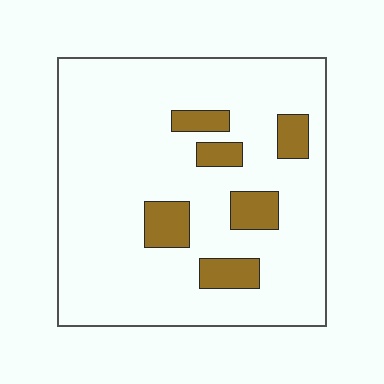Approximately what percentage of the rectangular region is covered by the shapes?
Approximately 15%.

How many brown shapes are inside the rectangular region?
6.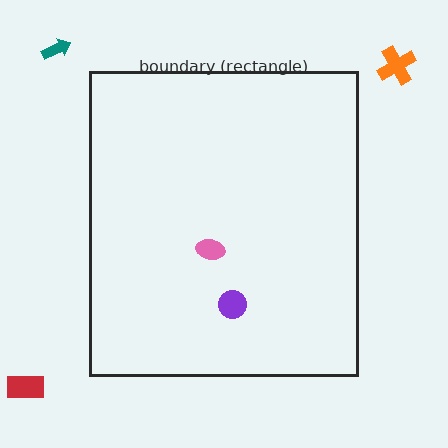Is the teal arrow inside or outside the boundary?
Outside.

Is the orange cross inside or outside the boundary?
Outside.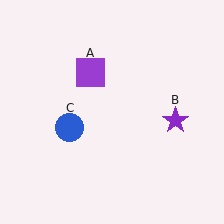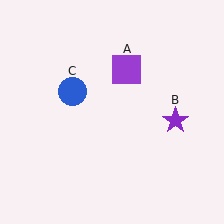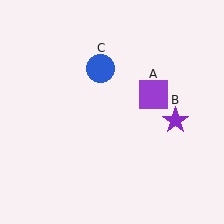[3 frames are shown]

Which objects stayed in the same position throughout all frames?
Purple star (object B) remained stationary.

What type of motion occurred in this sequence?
The purple square (object A), blue circle (object C) rotated clockwise around the center of the scene.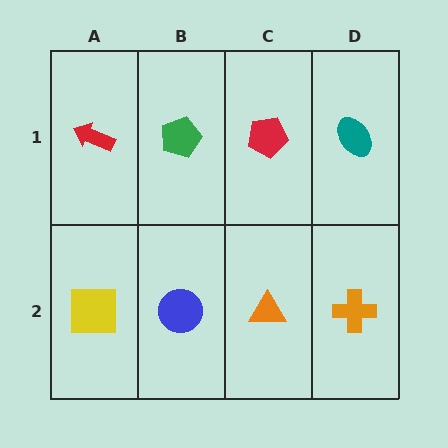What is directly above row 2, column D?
A teal ellipse.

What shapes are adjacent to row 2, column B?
A green pentagon (row 1, column B), a yellow square (row 2, column A), an orange triangle (row 2, column C).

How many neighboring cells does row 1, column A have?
2.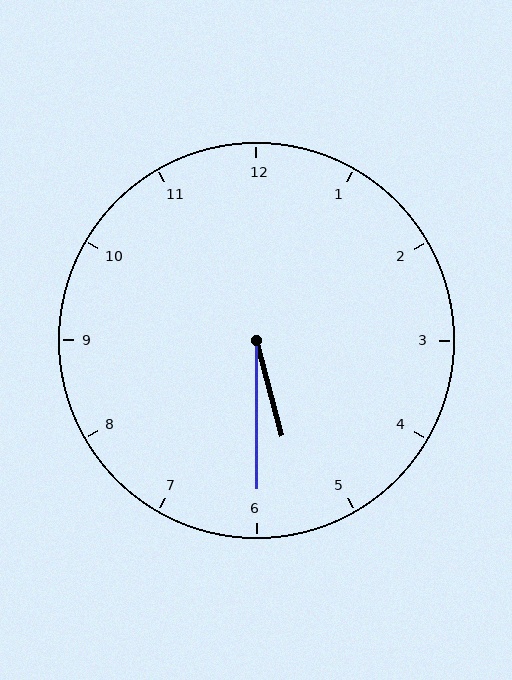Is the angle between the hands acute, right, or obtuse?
It is acute.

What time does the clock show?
5:30.